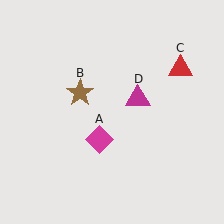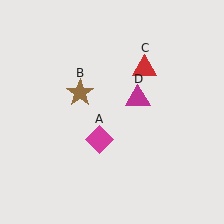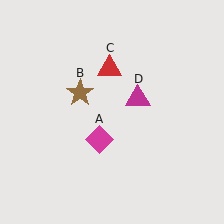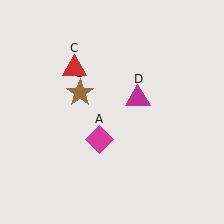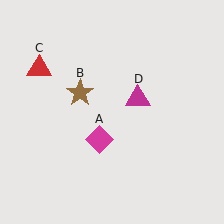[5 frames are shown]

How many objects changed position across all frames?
1 object changed position: red triangle (object C).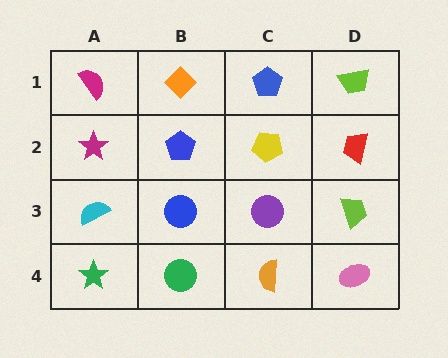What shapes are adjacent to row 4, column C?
A purple circle (row 3, column C), a green circle (row 4, column B), a pink ellipse (row 4, column D).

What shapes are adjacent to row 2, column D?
A lime trapezoid (row 1, column D), a lime trapezoid (row 3, column D), a yellow pentagon (row 2, column C).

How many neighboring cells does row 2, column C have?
4.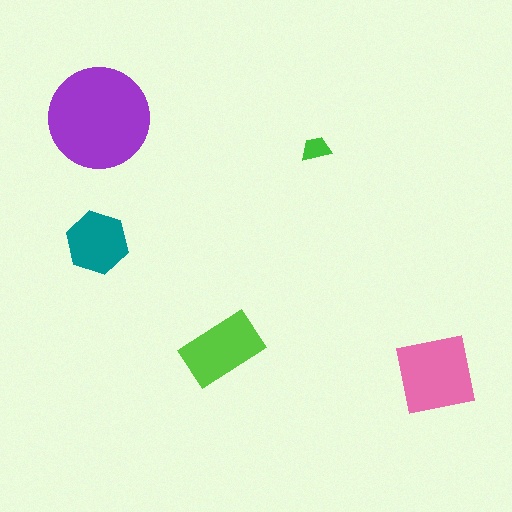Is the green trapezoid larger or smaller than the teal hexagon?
Smaller.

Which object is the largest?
The purple circle.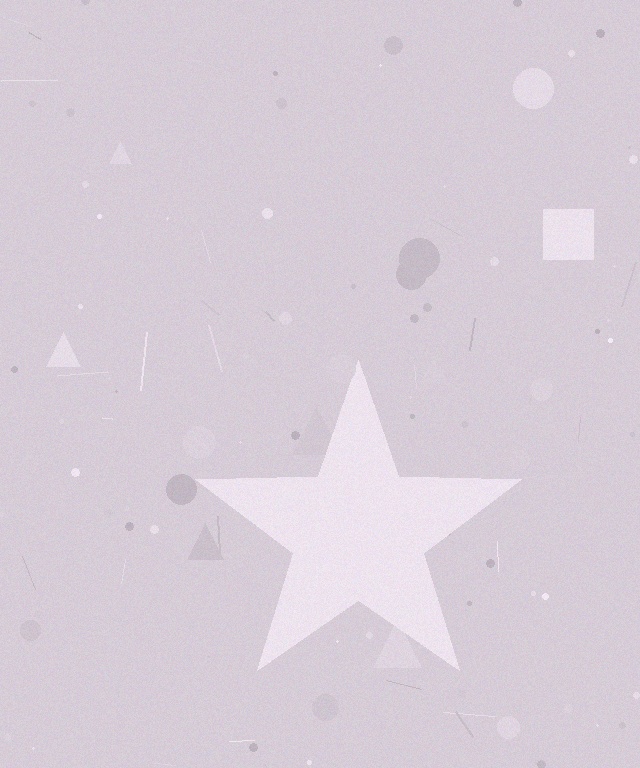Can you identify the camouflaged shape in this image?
The camouflaged shape is a star.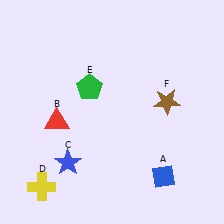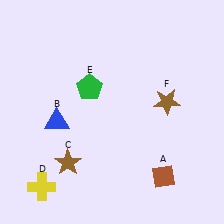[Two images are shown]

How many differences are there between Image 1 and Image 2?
There are 3 differences between the two images.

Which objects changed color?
A changed from blue to brown. B changed from red to blue. C changed from blue to brown.